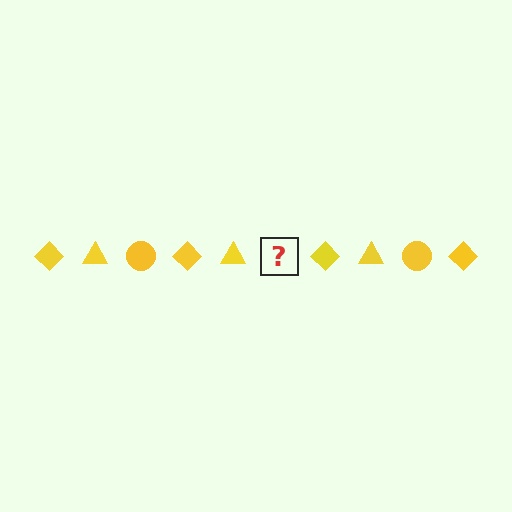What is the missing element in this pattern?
The missing element is a yellow circle.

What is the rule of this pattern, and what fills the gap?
The rule is that the pattern cycles through diamond, triangle, circle shapes in yellow. The gap should be filled with a yellow circle.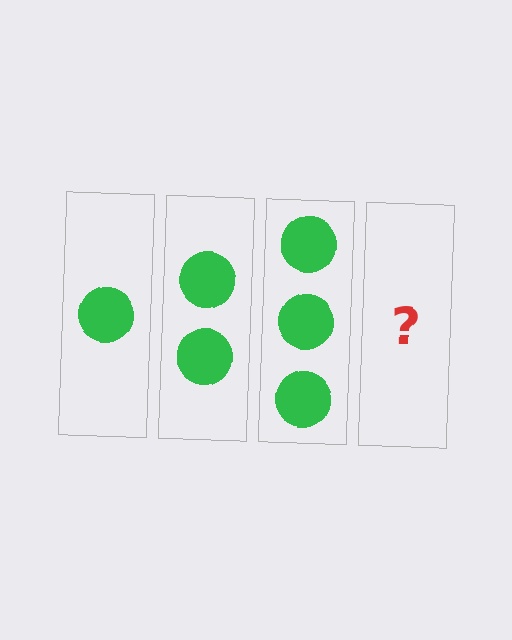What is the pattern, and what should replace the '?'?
The pattern is that each step adds one more circle. The '?' should be 4 circles.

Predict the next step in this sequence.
The next step is 4 circles.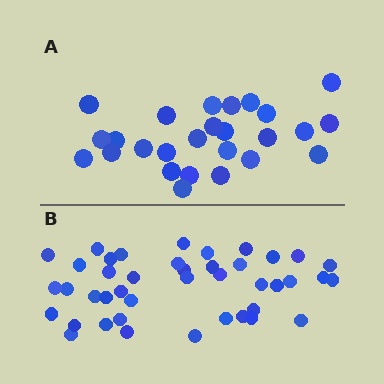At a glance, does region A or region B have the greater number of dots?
Region B (the bottom region) has more dots.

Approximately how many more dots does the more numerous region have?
Region B has approximately 15 more dots than region A.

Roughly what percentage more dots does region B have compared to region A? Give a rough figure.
About 60% more.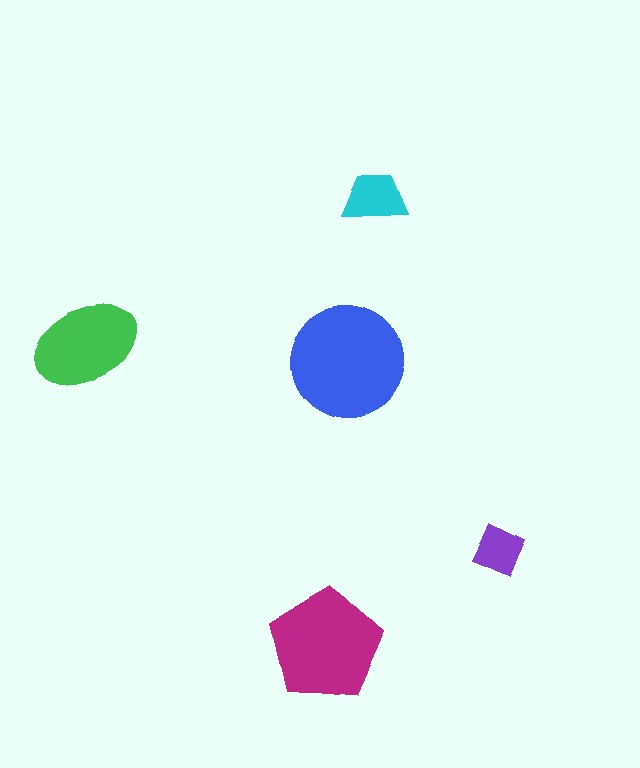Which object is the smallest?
The purple diamond.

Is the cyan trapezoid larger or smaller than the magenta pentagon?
Smaller.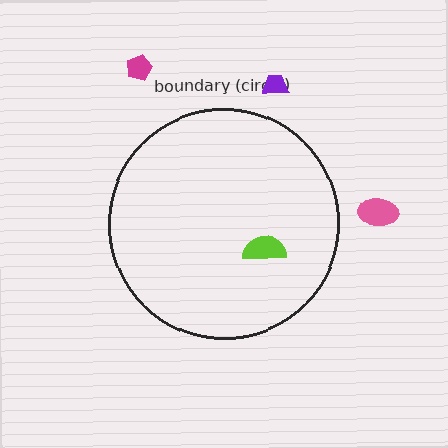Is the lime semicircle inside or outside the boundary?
Inside.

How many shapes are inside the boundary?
1 inside, 3 outside.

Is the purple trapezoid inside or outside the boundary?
Outside.